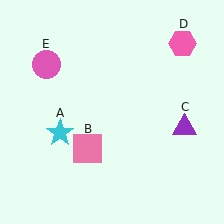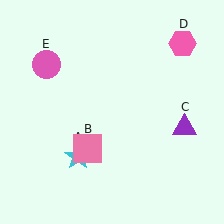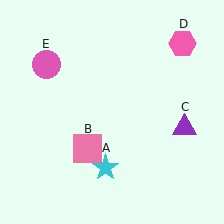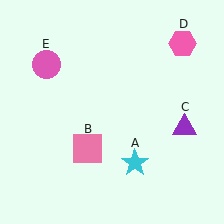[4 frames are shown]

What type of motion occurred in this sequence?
The cyan star (object A) rotated counterclockwise around the center of the scene.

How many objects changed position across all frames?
1 object changed position: cyan star (object A).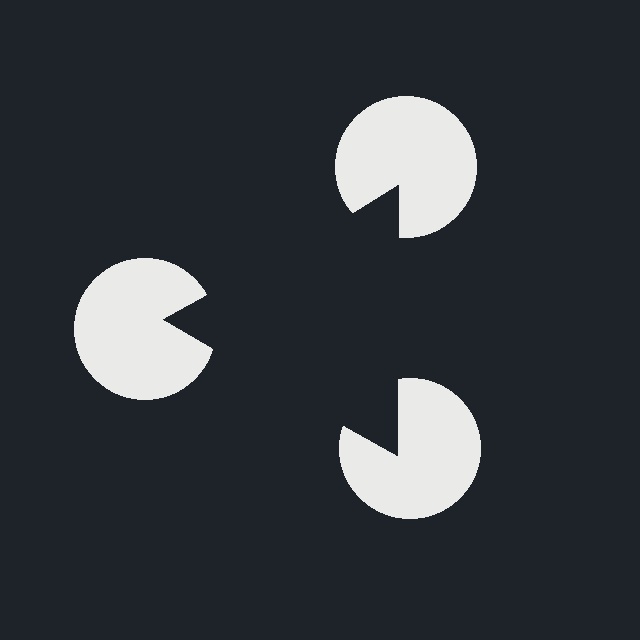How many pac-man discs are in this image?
There are 3 — one at each vertex of the illusory triangle.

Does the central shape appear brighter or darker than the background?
It typically appears slightly darker than the background, even though no actual brightness change is drawn.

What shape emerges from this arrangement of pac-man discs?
An illusory triangle — its edges are inferred from the aligned wedge cuts in the pac-man discs, not physically drawn.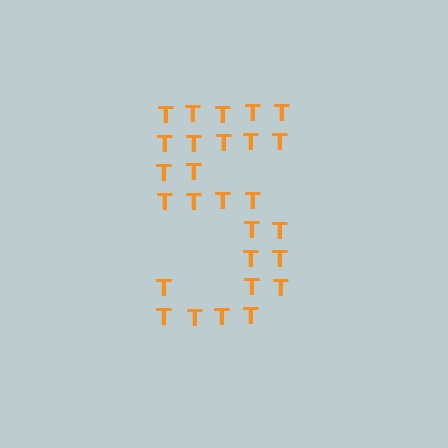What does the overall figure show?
The overall figure shows the digit 5.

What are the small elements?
The small elements are letter T's.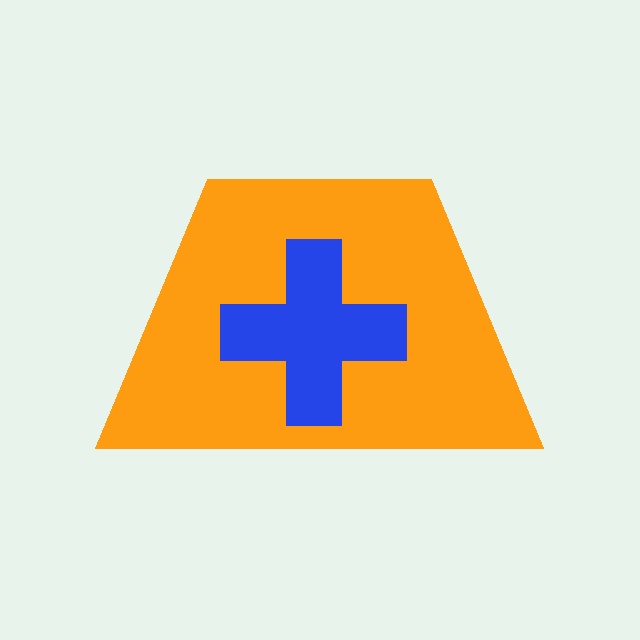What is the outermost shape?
The orange trapezoid.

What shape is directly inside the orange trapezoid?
The blue cross.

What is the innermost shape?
The blue cross.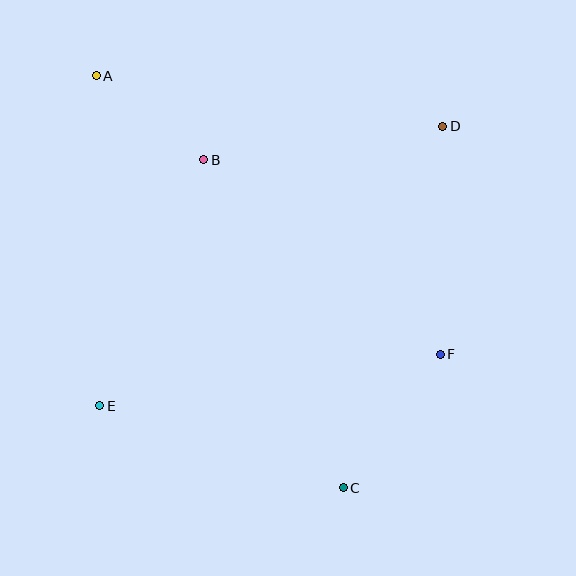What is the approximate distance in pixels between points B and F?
The distance between B and F is approximately 307 pixels.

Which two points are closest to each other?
Points A and B are closest to each other.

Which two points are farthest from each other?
Points A and C are farthest from each other.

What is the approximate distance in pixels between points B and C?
The distance between B and C is approximately 356 pixels.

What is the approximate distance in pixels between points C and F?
The distance between C and F is approximately 165 pixels.